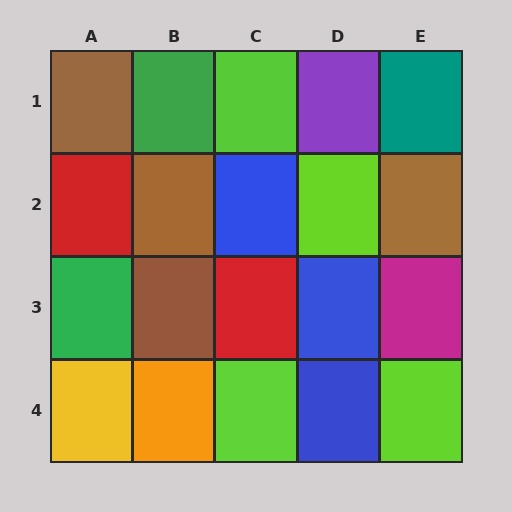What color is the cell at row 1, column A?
Brown.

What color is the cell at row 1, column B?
Green.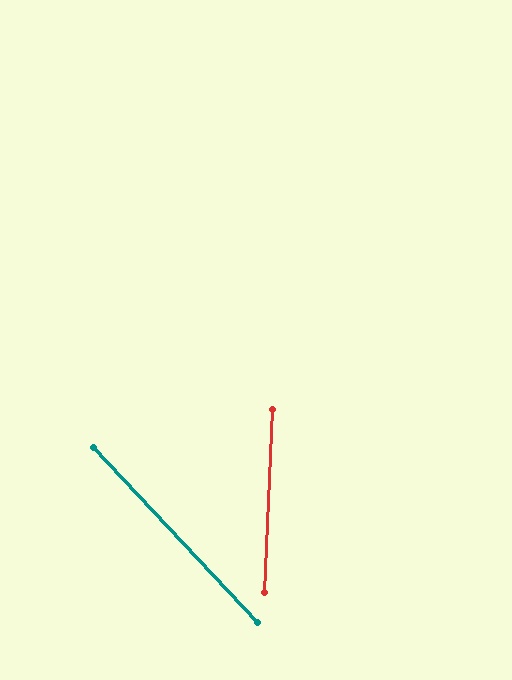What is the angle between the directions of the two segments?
Approximately 46 degrees.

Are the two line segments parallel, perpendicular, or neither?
Neither parallel nor perpendicular — they differ by about 46°.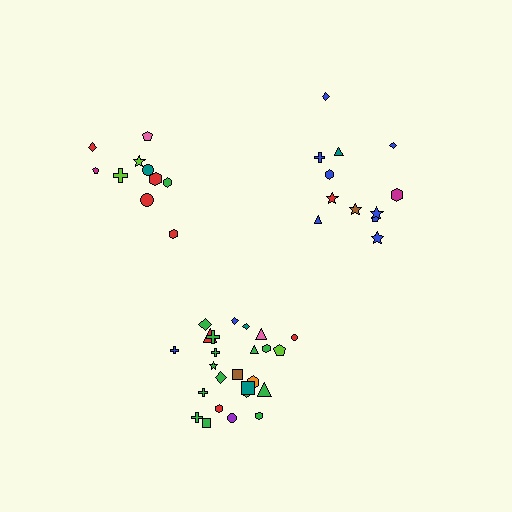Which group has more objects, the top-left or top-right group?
The top-right group.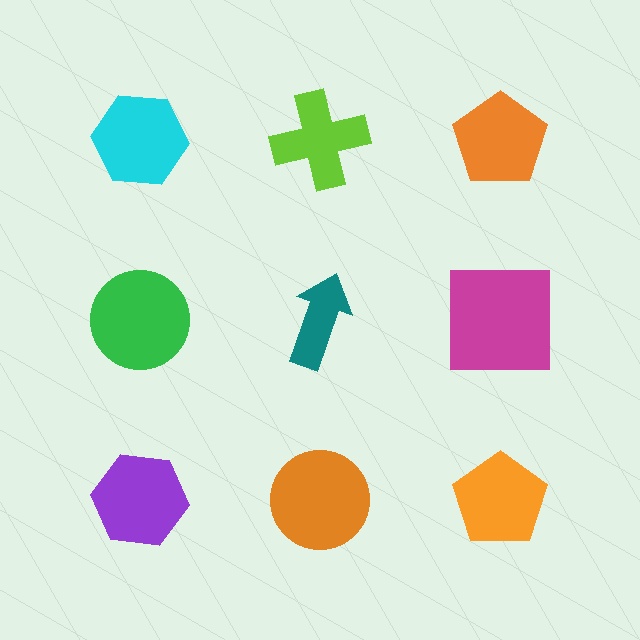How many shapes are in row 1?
3 shapes.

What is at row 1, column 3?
An orange pentagon.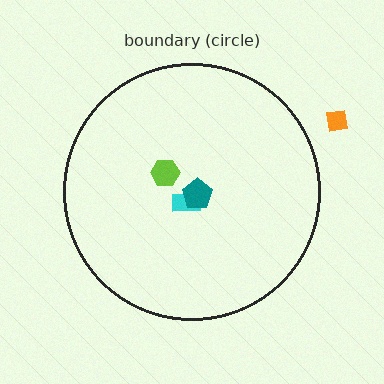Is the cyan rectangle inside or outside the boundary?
Inside.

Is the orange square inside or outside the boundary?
Outside.